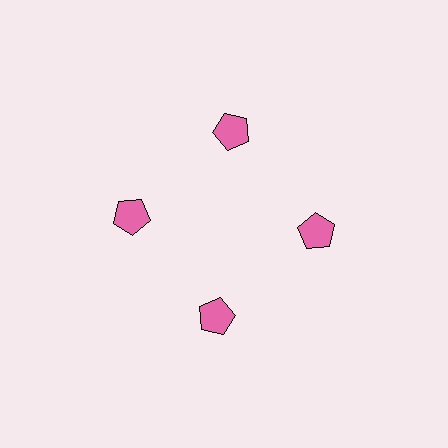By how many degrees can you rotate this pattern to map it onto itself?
The pattern maps onto itself every 90 degrees of rotation.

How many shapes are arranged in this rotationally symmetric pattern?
There are 4 shapes, arranged in 4 groups of 1.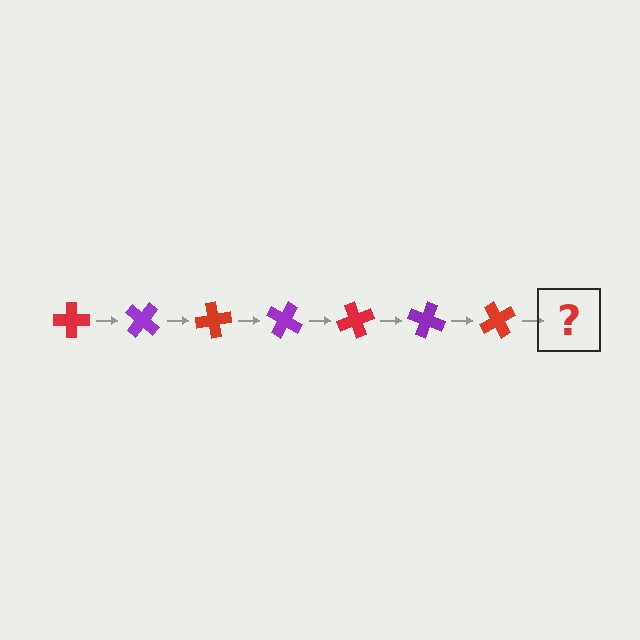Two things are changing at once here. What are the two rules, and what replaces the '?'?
The two rules are that it rotates 40 degrees each step and the color cycles through red and purple. The '?' should be a purple cross, rotated 280 degrees from the start.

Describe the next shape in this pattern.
It should be a purple cross, rotated 280 degrees from the start.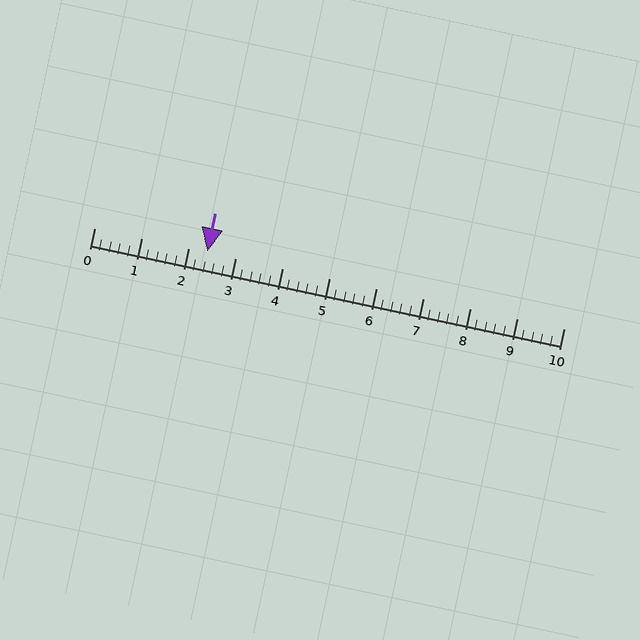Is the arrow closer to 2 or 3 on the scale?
The arrow is closer to 2.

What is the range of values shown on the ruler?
The ruler shows values from 0 to 10.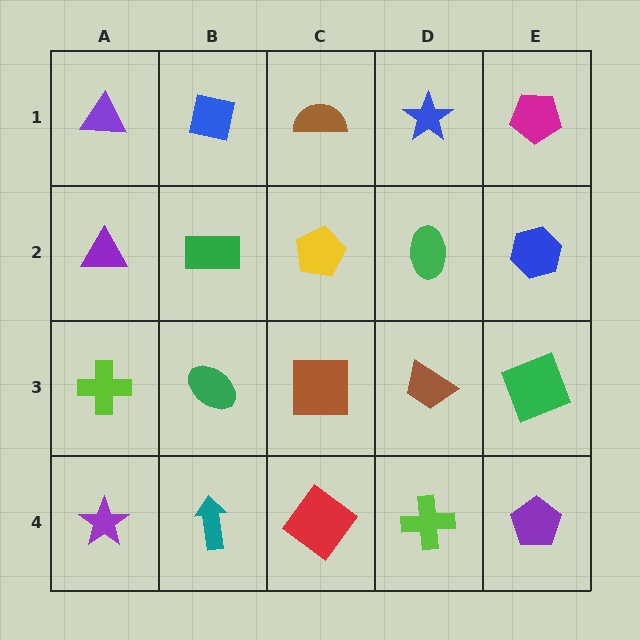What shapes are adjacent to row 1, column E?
A blue hexagon (row 2, column E), a blue star (row 1, column D).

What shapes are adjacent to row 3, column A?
A purple triangle (row 2, column A), a purple star (row 4, column A), a green ellipse (row 3, column B).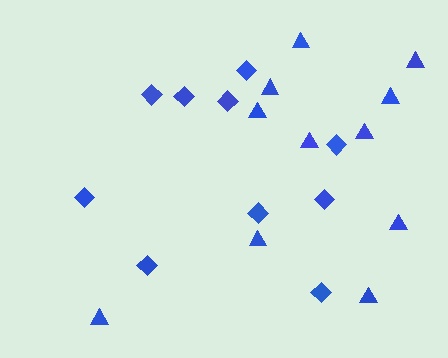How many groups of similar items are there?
There are 2 groups: one group of triangles (11) and one group of diamonds (10).